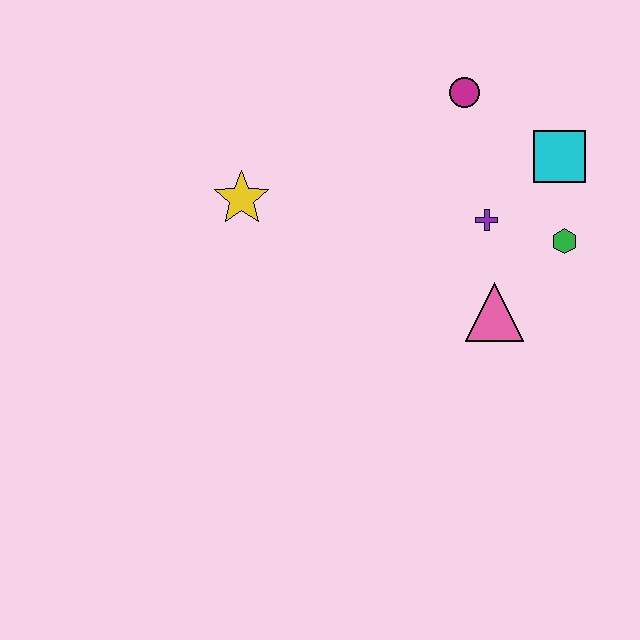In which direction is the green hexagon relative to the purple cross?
The green hexagon is to the right of the purple cross.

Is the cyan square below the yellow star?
No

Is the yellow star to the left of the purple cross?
Yes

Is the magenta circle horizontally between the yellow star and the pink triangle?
Yes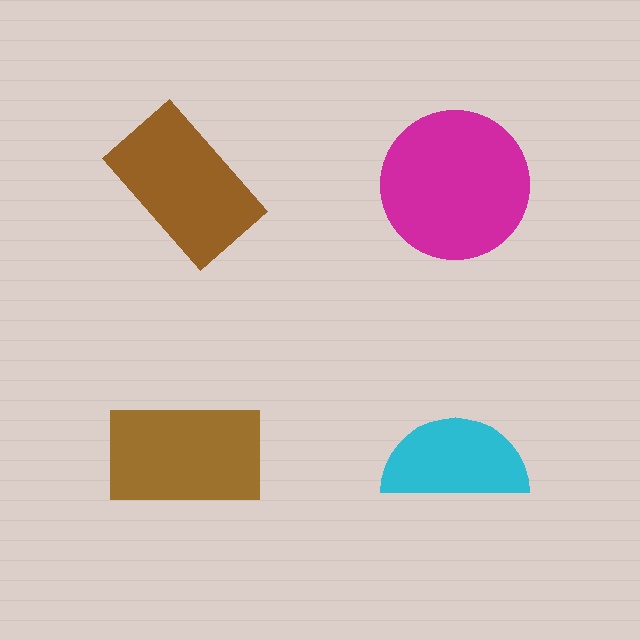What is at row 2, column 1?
A brown rectangle.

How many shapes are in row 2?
2 shapes.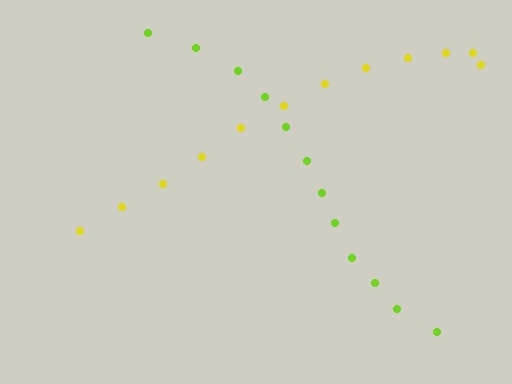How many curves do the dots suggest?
There are 2 distinct paths.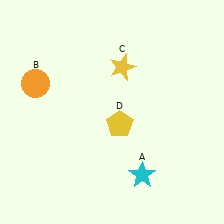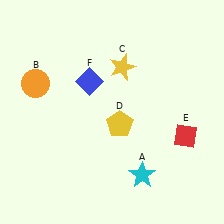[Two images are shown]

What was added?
A red diamond (E), a blue diamond (F) were added in Image 2.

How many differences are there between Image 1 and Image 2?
There are 2 differences between the two images.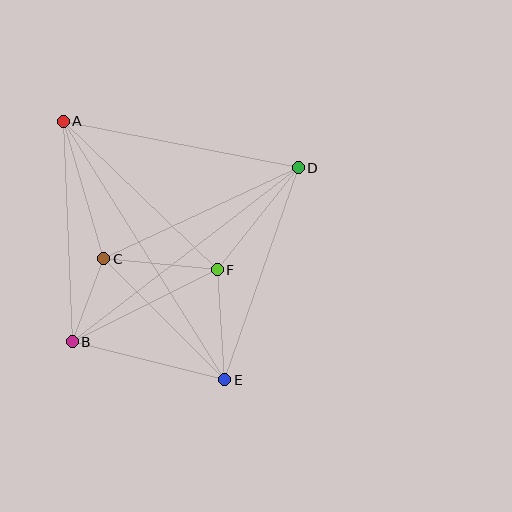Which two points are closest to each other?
Points B and C are closest to each other.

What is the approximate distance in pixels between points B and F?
The distance between B and F is approximately 162 pixels.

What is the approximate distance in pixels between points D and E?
The distance between D and E is approximately 225 pixels.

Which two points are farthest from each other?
Points A and E are farthest from each other.